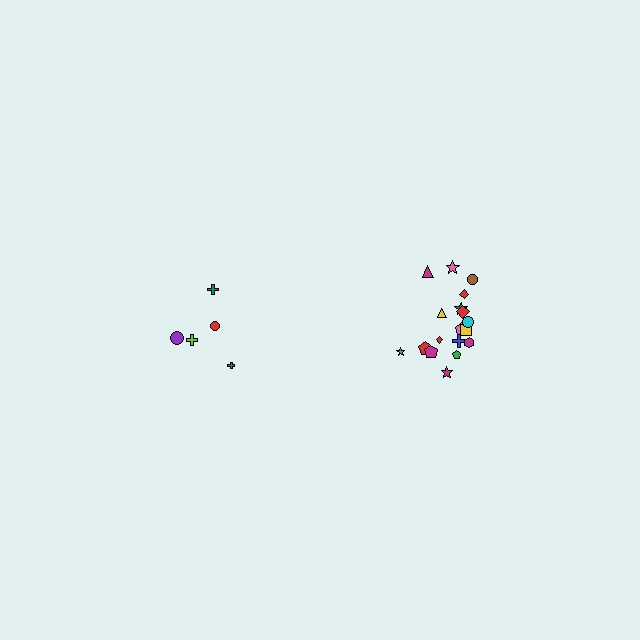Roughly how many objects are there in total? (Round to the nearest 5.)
Roughly 25 objects in total.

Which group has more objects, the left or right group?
The right group.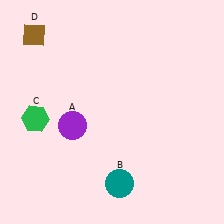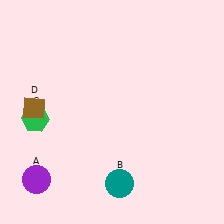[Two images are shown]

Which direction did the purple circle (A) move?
The purple circle (A) moved down.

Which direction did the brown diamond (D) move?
The brown diamond (D) moved down.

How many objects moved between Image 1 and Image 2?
2 objects moved between the two images.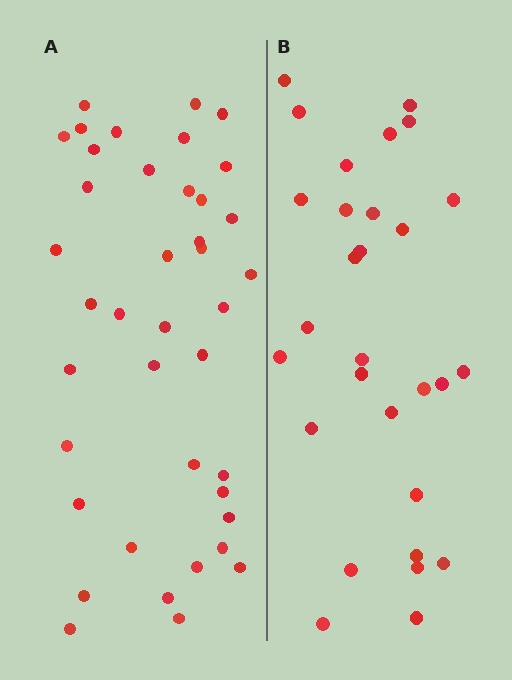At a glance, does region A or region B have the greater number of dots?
Region A (the left region) has more dots.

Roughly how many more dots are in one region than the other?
Region A has roughly 12 or so more dots than region B.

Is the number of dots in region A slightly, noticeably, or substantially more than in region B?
Region A has noticeably more, but not dramatically so. The ratio is roughly 1.4 to 1.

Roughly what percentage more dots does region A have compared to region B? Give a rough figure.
About 40% more.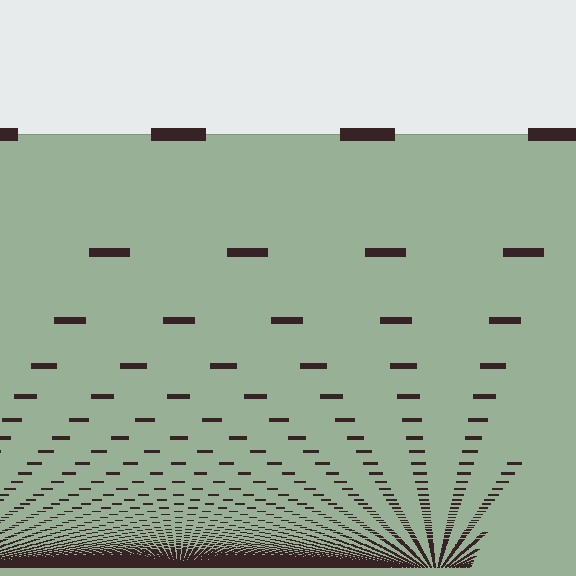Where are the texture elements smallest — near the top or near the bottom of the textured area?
Near the bottom.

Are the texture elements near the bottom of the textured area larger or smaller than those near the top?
Smaller. The gradient is inverted — elements near the bottom are smaller and denser.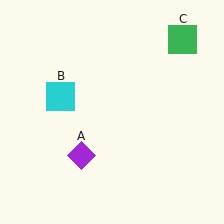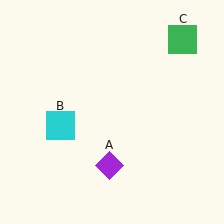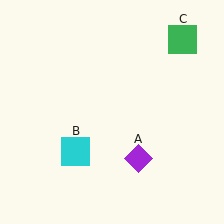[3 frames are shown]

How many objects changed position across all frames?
2 objects changed position: purple diamond (object A), cyan square (object B).